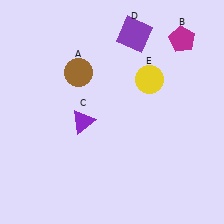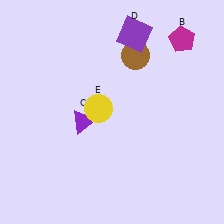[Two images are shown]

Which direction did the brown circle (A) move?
The brown circle (A) moved right.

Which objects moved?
The objects that moved are: the brown circle (A), the yellow circle (E).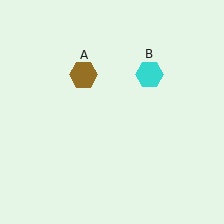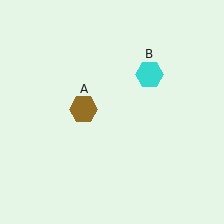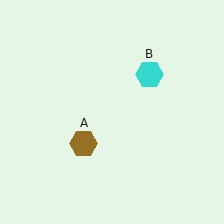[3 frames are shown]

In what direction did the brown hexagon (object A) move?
The brown hexagon (object A) moved down.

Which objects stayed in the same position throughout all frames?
Cyan hexagon (object B) remained stationary.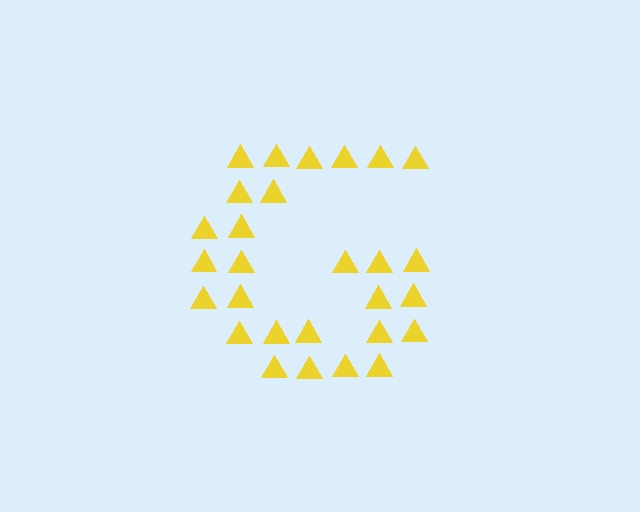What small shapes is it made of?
It is made of small triangles.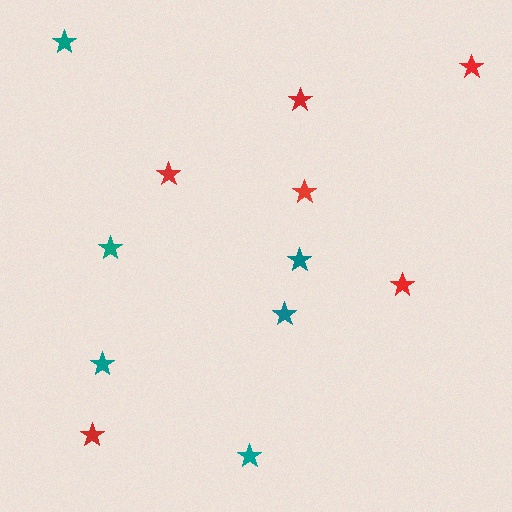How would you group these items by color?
There are 2 groups: one group of red stars (6) and one group of teal stars (6).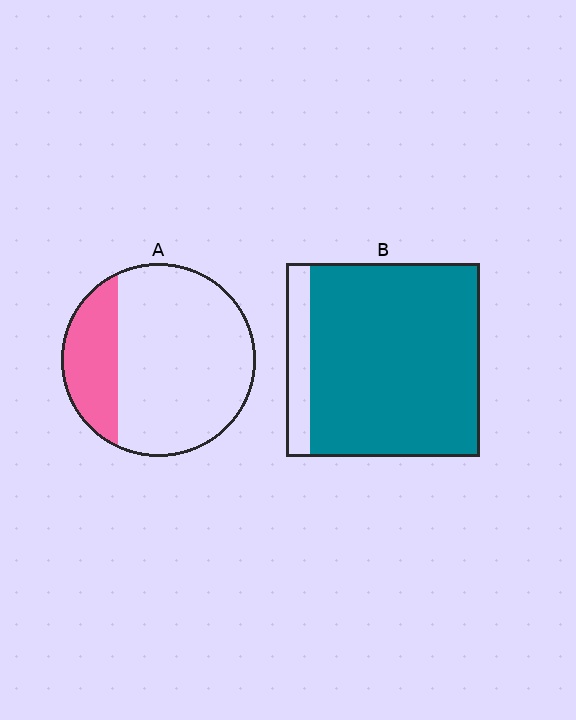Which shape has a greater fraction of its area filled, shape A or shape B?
Shape B.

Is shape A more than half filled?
No.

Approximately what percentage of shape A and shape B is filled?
A is approximately 25% and B is approximately 90%.